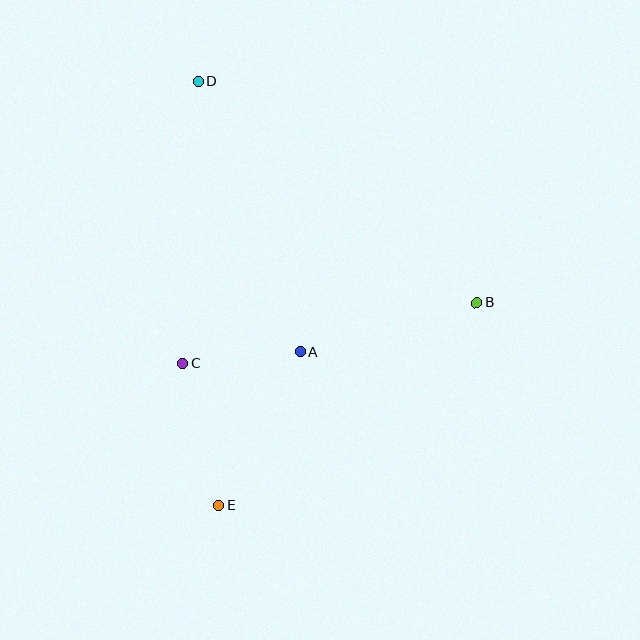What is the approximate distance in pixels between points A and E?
The distance between A and E is approximately 174 pixels.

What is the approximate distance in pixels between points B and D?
The distance between B and D is approximately 356 pixels.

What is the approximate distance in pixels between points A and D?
The distance between A and D is approximately 290 pixels.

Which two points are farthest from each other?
Points D and E are farthest from each other.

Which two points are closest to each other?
Points A and C are closest to each other.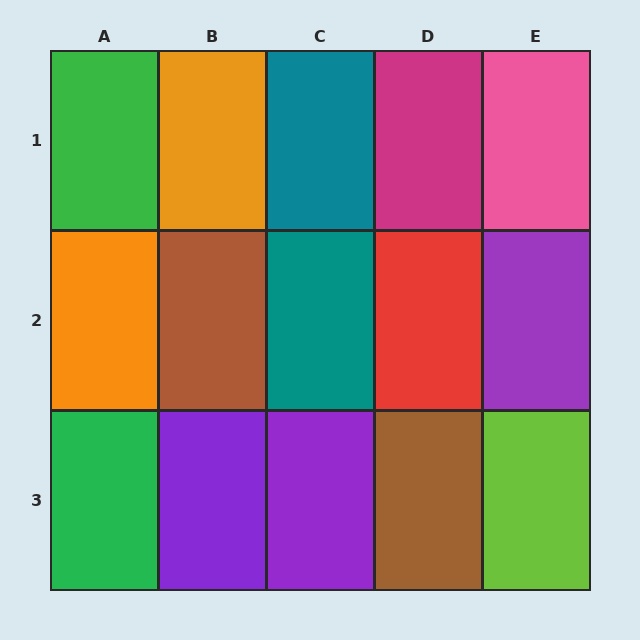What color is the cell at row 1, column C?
Teal.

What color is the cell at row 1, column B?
Orange.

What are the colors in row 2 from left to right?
Orange, brown, teal, red, purple.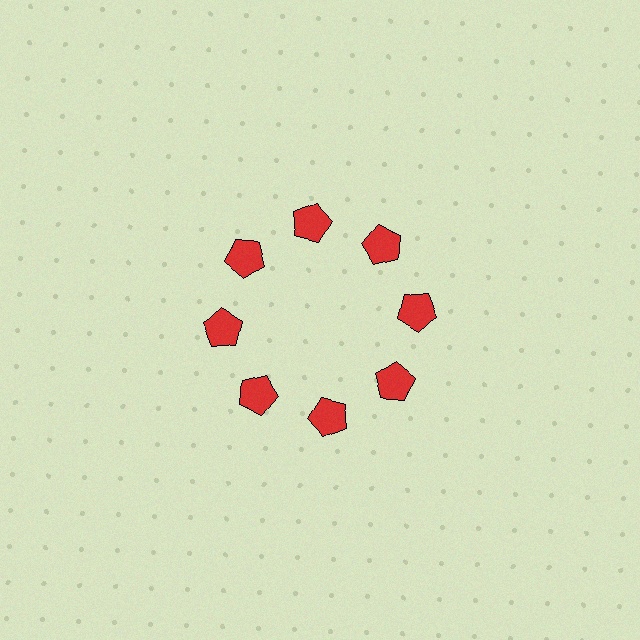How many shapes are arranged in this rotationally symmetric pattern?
There are 8 shapes, arranged in 8 groups of 1.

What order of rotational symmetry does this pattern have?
This pattern has 8-fold rotational symmetry.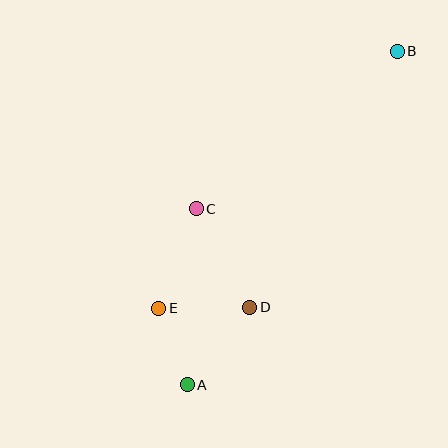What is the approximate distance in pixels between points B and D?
The distance between B and D is approximately 295 pixels.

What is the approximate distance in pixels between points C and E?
The distance between C and E is approximately 106 pixels.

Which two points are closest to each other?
Points A and E are closest to each other.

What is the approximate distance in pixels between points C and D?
The distance between C and D is approximately 112 pixels.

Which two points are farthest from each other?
Points A and B are farthest from each other.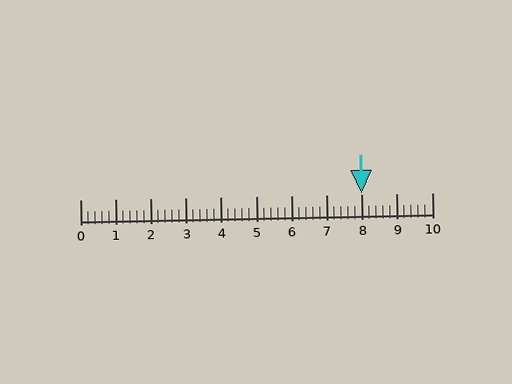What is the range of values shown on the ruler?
The ruler shows values from 0 to 10.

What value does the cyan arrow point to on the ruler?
The cyan arrow points to approximately 8.0.